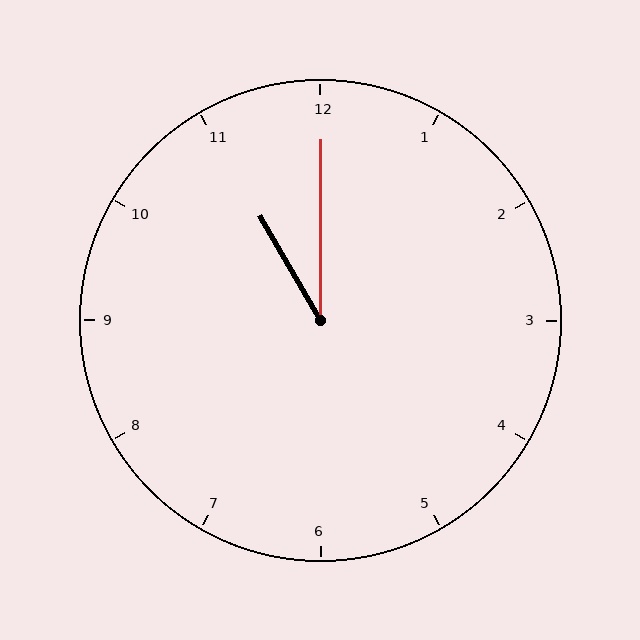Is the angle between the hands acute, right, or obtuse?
It is acute.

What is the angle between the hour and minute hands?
Approximately 30 degrees.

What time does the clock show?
11:00.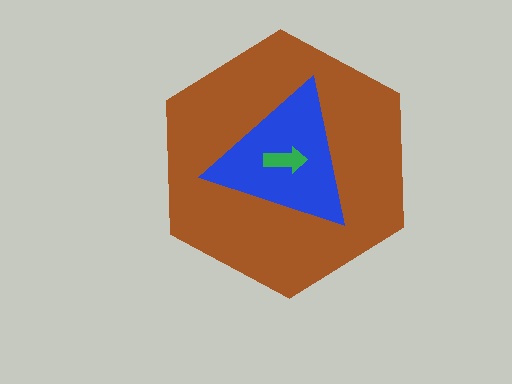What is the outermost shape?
The brown hexagon.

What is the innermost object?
The green arrow.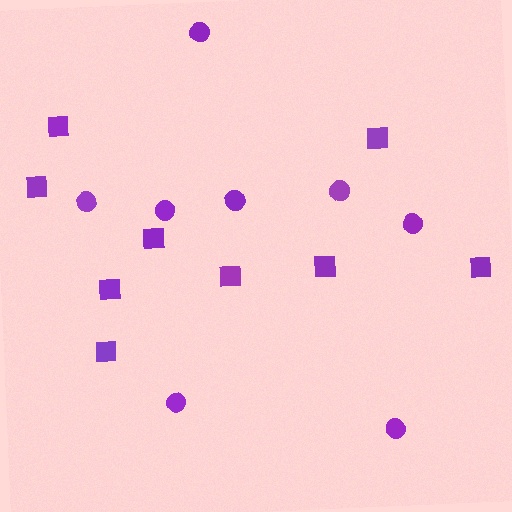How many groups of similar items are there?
There are 2 groups: one group of squares (9) and one group of circles (8).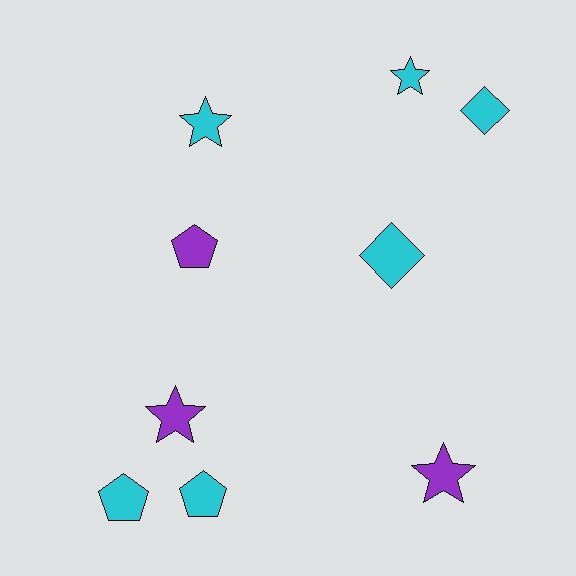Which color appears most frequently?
Cyan, with 6 objects.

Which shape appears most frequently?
Star, with 4 objects.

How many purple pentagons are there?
There is 1 purple pentagon.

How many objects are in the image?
There are 9 objects.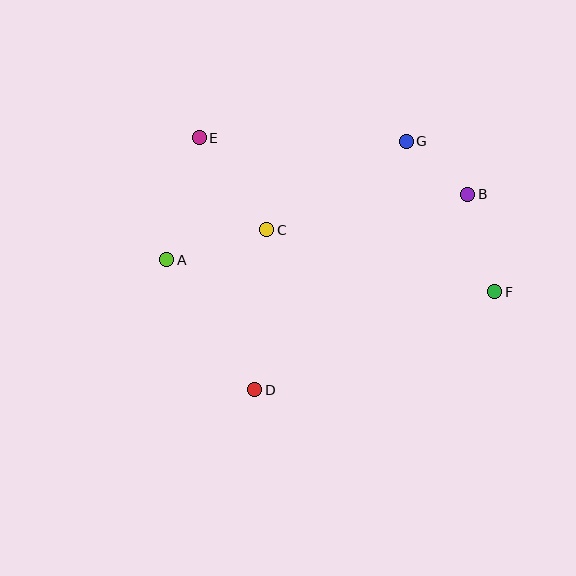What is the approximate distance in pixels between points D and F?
The distance between D and F is approximately 260 pixels.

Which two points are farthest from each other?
Points E and F are farthest from each other.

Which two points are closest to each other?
Points B and G are closest to each other.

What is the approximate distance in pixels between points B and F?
The distance between B and F is approximately 101 pixels.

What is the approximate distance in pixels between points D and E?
The distance between D and E is approximately 258 pixels.